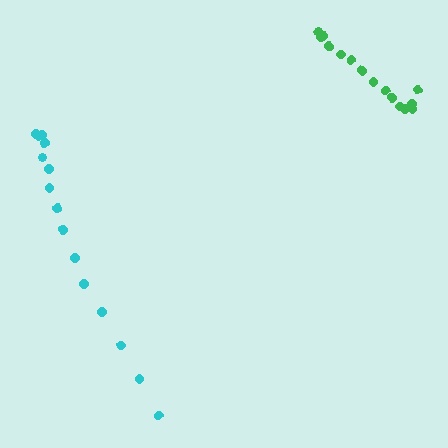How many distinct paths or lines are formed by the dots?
There are 2 distinct paths.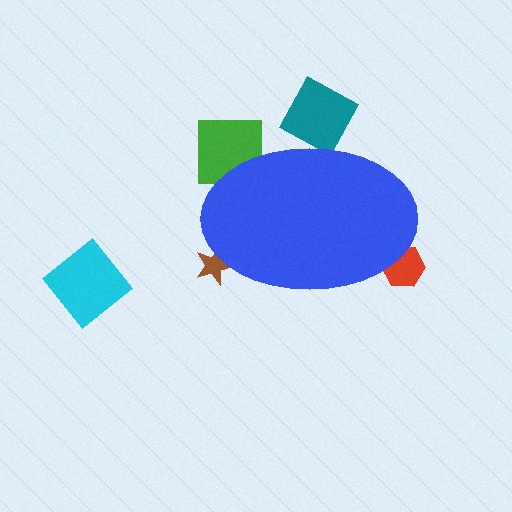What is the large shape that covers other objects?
A blue ellipse.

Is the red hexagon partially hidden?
Yes, the red hexagon is partially hidden behind the blue ellipse.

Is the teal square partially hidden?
Yes, the teal square is partially hidden behind the blue ellipse.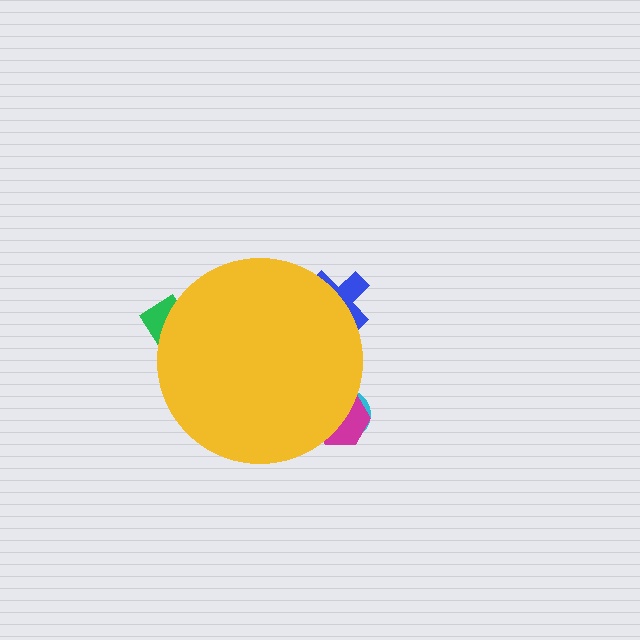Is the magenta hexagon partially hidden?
Yes, the magenta hexagon is partially hidden behind the yellow circle.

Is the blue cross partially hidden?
Yes, the blue cross is partially hidden behind the yellow circle.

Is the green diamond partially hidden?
Yes, the green diamond is partially hidden behind the yellow circle.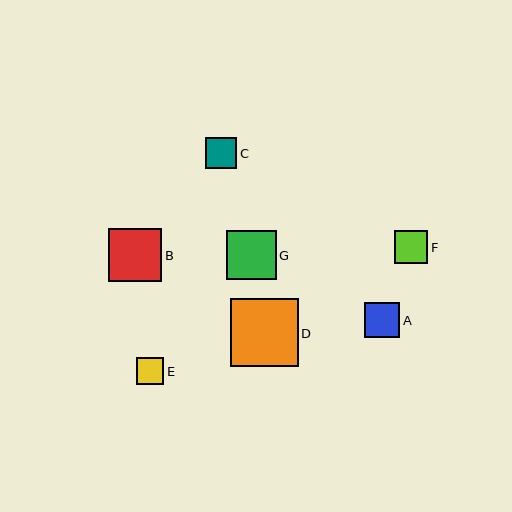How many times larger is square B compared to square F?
Square B is approximately 1.6 times the size of square F.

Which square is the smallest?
Square E is the smallest with a size of approximately 27 pixels.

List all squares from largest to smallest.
From largest to smallest: D, B, G, A, F, C, E.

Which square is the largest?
Square D is the largest with a size of approximately 68 pixels.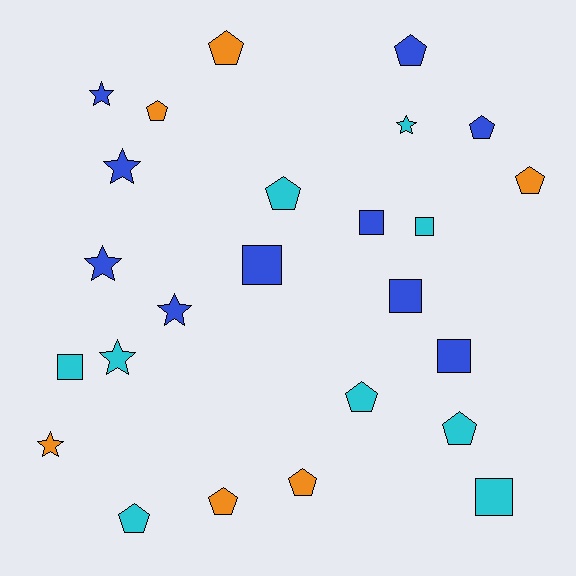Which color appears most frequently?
Blue, with 10 objects.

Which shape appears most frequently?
Pentagon, with 11 objects.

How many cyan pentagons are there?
There are 4 cyan pentagons.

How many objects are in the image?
There are 25 objects.